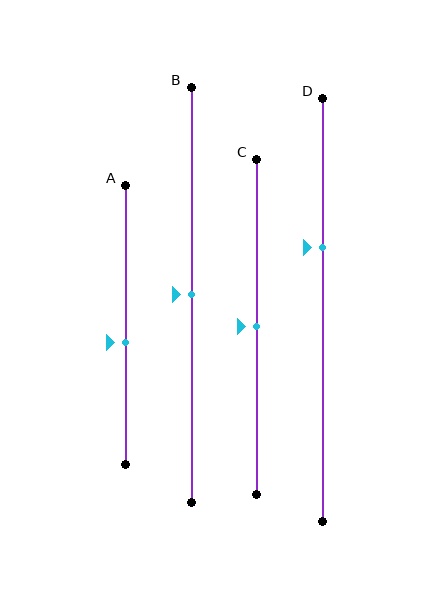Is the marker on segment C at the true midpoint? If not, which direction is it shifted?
Yes, the marker on segment C is at the true midpoint.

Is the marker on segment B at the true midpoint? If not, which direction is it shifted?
Yes, the marker on segment B is at the true midpoint.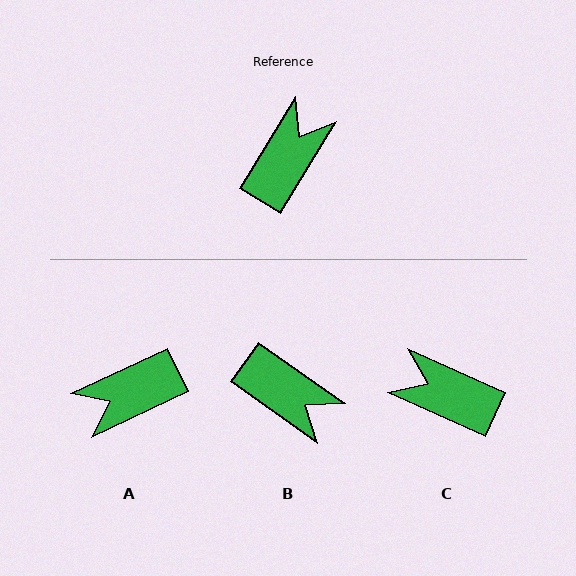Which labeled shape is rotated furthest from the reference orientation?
A, about 146 degrees away.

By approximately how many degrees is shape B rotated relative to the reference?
Approximately 94 degrees clockwise.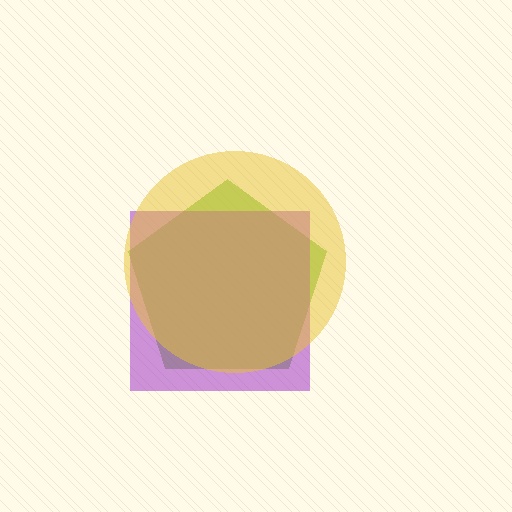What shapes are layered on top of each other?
The layered shapes are: a lime pentagon, a purple square, a yellow circle.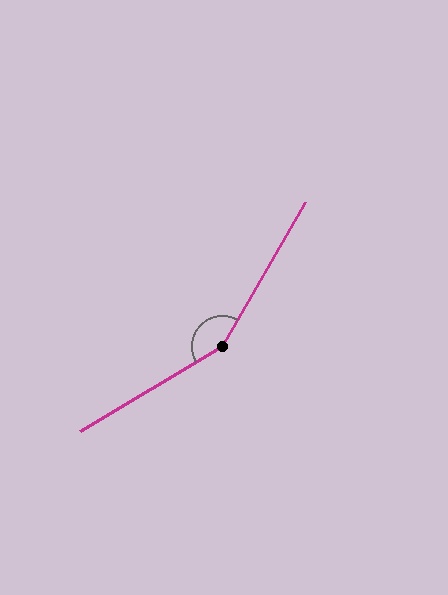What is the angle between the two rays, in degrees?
Approximately 150 degrees.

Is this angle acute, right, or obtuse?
It is obtuse.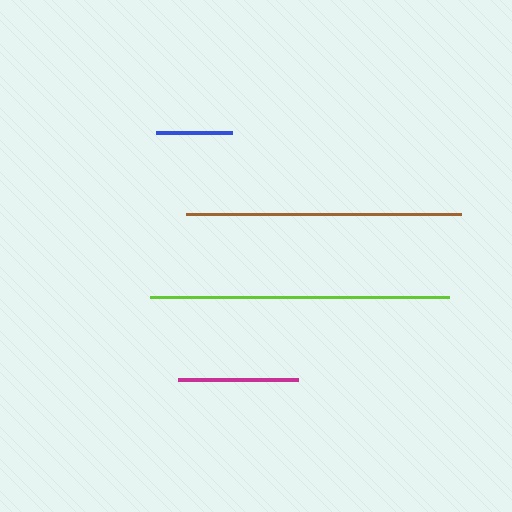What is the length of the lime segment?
The lime segment is approximately 298 pixels long.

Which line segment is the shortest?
The blue line is the shortest at approximately 76 pixels.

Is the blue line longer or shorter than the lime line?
The lime line is longer than the blue line.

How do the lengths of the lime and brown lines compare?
The lime and brown lines are approximately the same length.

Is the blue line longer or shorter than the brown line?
The brown line is longer than the blue line.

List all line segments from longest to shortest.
From longest to shortest: lime, brown, magenta, blue.